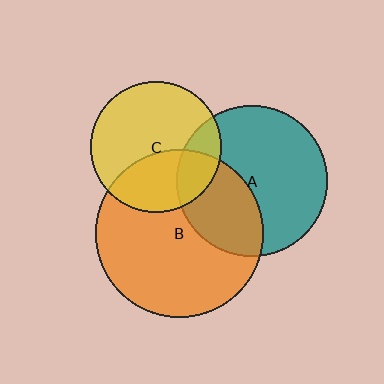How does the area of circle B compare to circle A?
Approximately 1.2 times.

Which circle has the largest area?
Circle B (orange).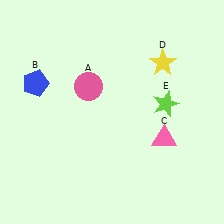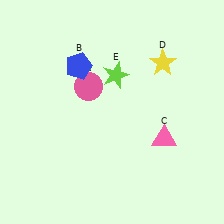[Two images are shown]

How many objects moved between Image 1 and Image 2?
2 objects moved between the two images.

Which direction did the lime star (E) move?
The lime star (E) moved left.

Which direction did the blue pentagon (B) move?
The blue pentagon (B) moved right.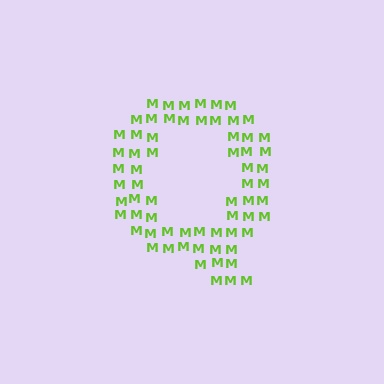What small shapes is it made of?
It is made of small letter M's.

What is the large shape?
The large shape is the letter Q.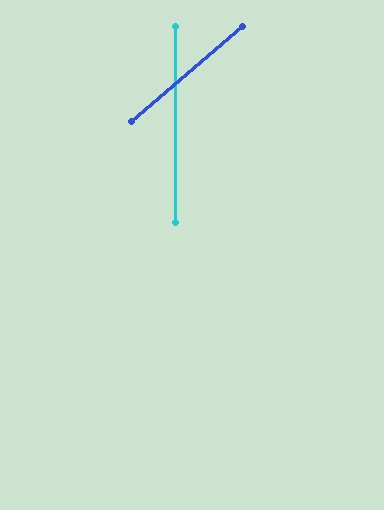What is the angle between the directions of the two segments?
Approximately 50 degrees.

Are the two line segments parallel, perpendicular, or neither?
Neither parallel nor perpendicular — they differ by about 50°.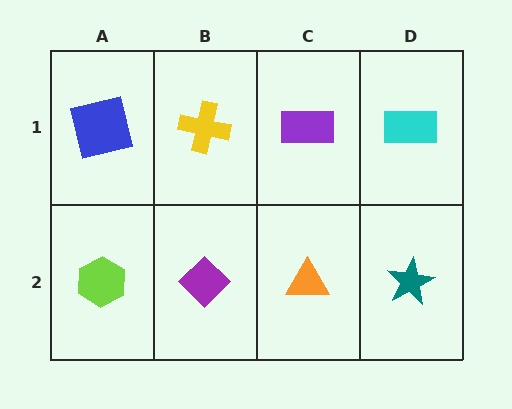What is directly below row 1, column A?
A lime hexagon.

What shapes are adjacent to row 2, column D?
A cyan rectangle (row 1, column D), an orange triangle (row 2, column C).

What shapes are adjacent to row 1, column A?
A lime hexagon (row 2, column A), a yellow cross (row 1, column B).